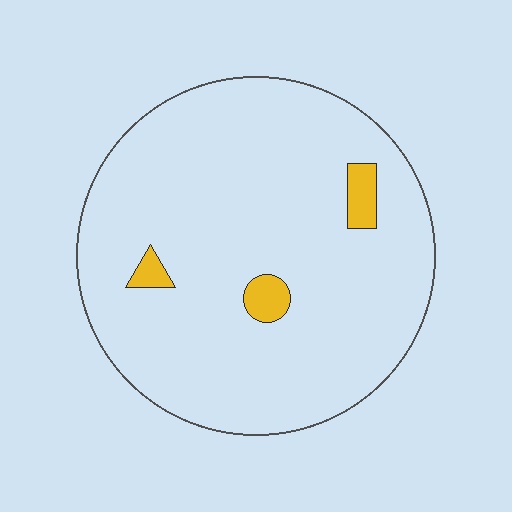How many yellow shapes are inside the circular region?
3.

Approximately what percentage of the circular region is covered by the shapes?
Approximately 5%.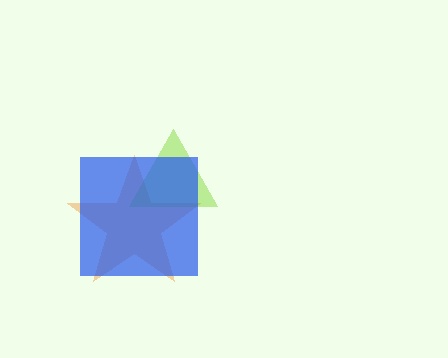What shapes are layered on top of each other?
The layered shapes are: an orange star, a lime triangle, a blue square.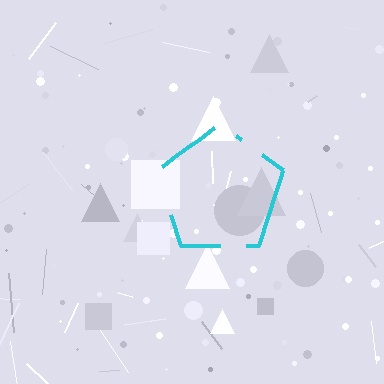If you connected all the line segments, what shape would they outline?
They would outline a pentagon.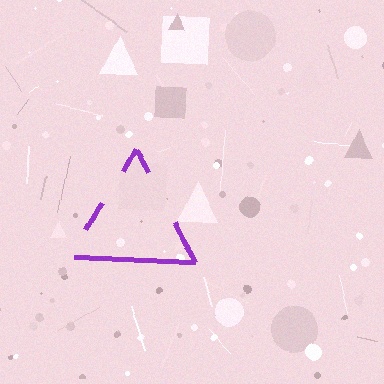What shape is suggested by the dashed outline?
The dashed outline suggests a triangle.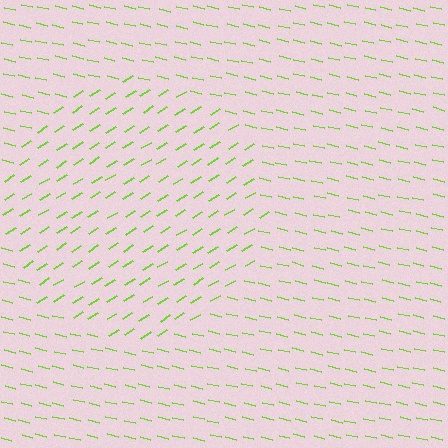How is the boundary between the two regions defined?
The boundary is defined purely by a change in line orientation (approximately 45 degrees difference). All lines are the same color and thickness.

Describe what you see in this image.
The image is filled with small lime line segments. A circle region in the image has lines oriented differently from the surrounding lines, creating a visible texture boundary.